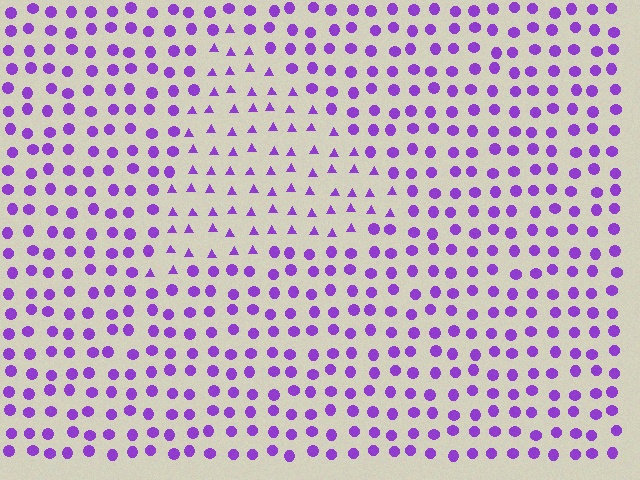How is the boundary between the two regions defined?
The boundary is defined by a change in element shape: triangles inside vs. circles outside. All elements share the same color and spacing.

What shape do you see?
I see a triangle.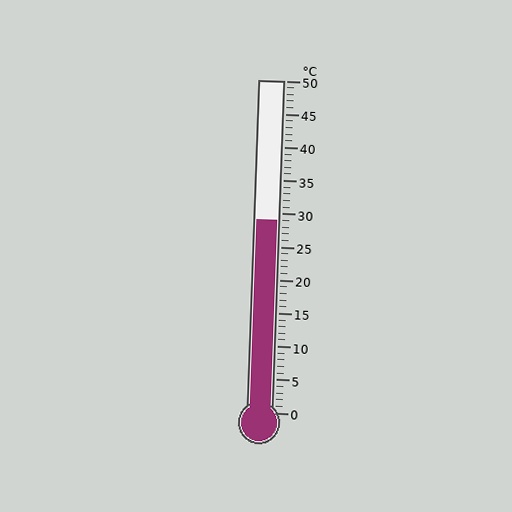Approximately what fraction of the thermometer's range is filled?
The thermometer is filled to approximately 60% of its range.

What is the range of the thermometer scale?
The thermometer scale ranges from 0°C to 50°C.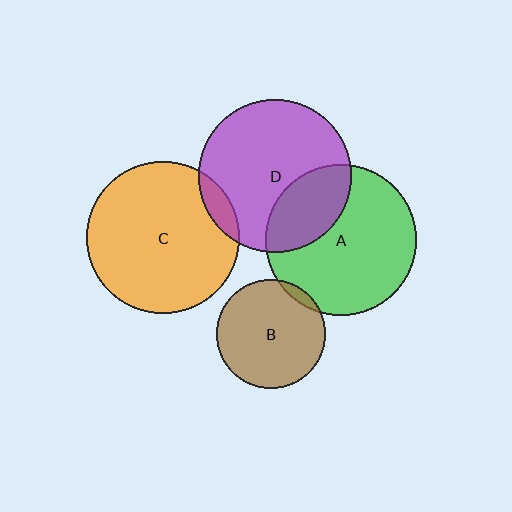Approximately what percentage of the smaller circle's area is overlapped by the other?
Approximately 30%.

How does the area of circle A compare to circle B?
Approximately 1.9 times.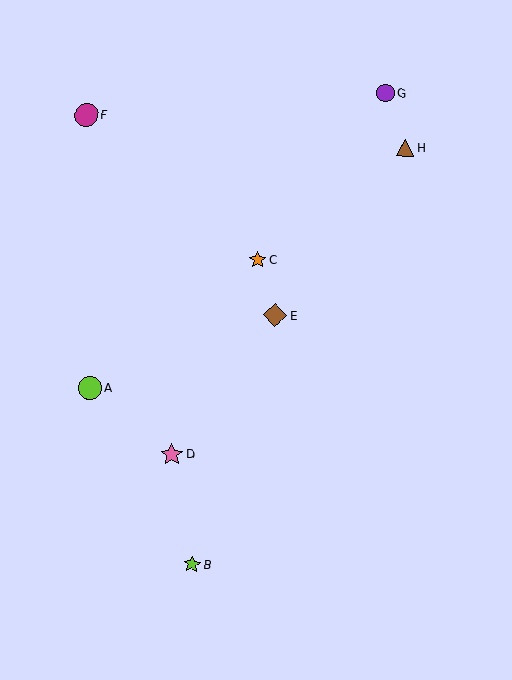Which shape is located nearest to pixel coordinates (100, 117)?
The magenta circle (labeled F) at (87, 114) is nearest to that location.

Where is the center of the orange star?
The center of the orange star is at (258, 260).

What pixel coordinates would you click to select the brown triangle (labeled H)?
Click at (405, 148) to select the brown triangle H.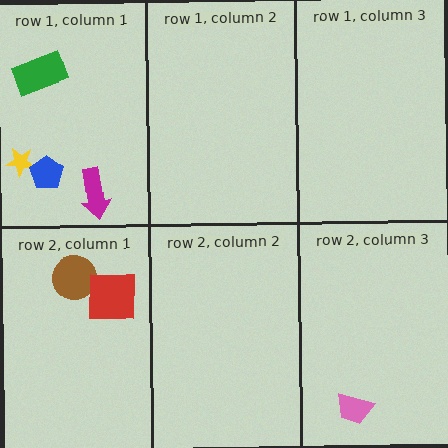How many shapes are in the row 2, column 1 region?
2.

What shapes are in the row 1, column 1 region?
The green rectangle, the magenta arrow, the yellow star, the blue pentagon.